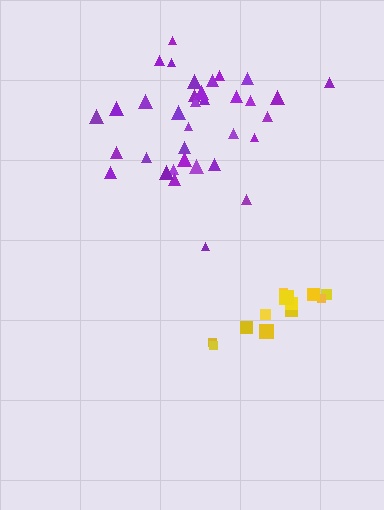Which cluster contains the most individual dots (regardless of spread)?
Purple (35).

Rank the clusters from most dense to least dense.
purple, yellow.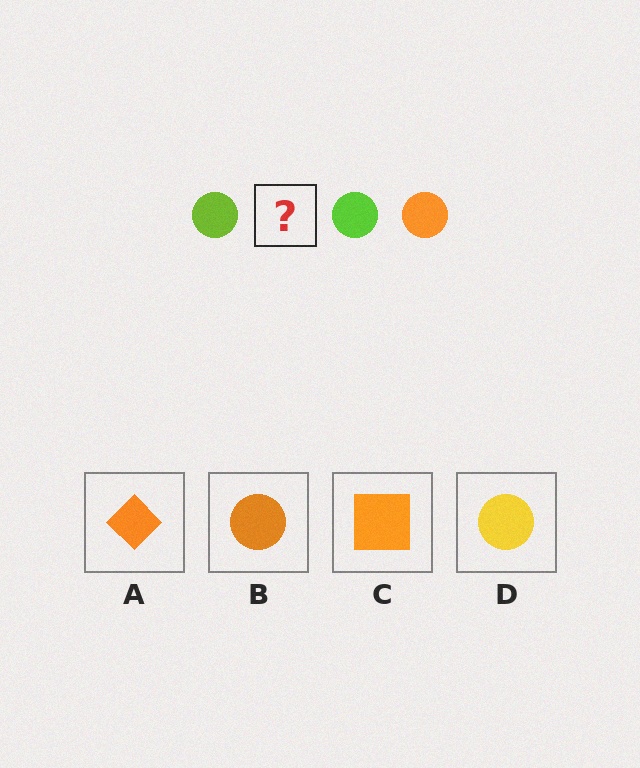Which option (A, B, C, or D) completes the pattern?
B.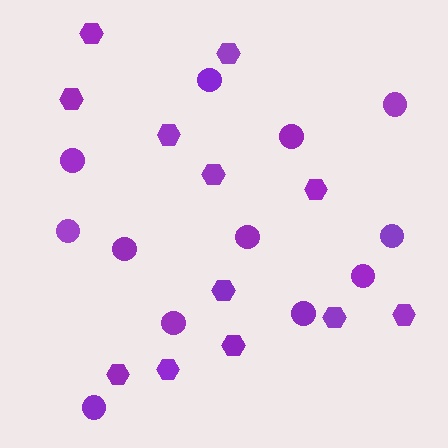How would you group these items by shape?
There are 2 groups: one group of hexagons (12) and one group of circles (12).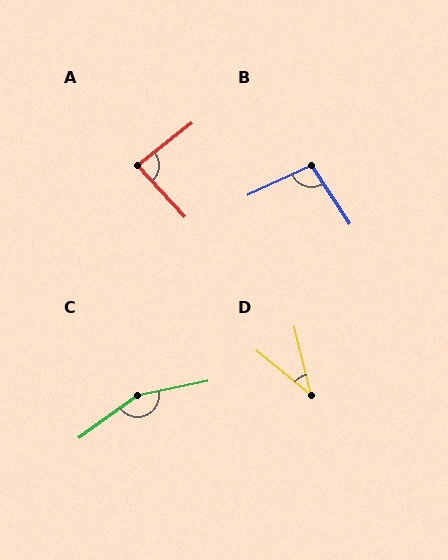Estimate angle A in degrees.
Approximately 85 degrees.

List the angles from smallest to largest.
D (37°), A (85°), B (99°), C (156°).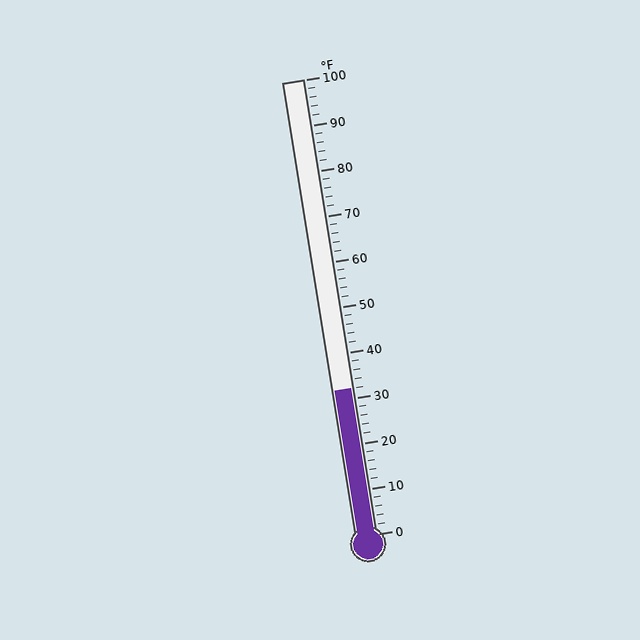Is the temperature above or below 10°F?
The temperature is above 10°F.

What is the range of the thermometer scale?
The thermometer scale ranges from 0°F to 100°F.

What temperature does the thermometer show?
The thermometer shows approximately 32°F.